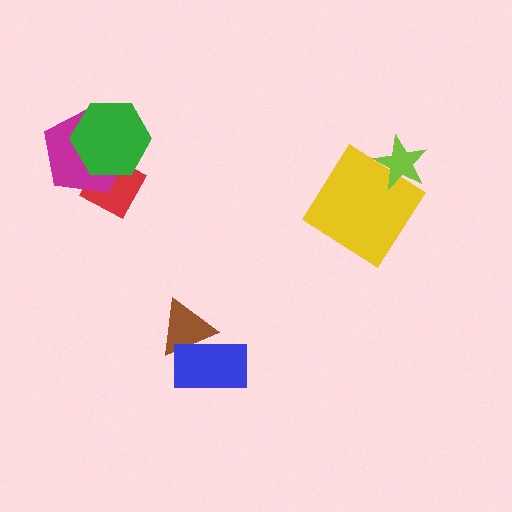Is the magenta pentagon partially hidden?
Yes, it is partially covered by another shape.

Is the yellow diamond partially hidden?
Yes, it is partially covered by another shape.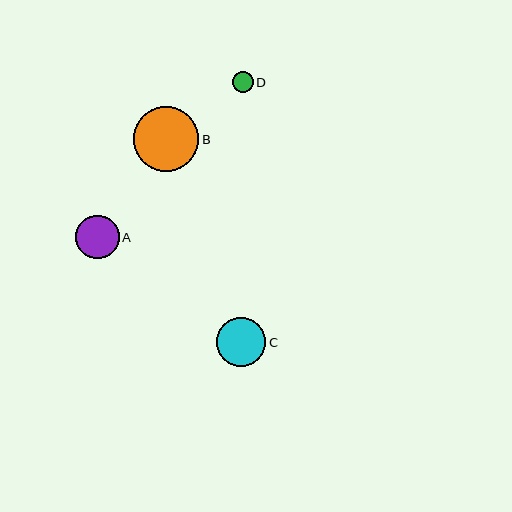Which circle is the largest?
Circle B is the largest with a size of approximately 65 pixels.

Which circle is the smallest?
Circle D is the smallest with a size of approximately 21 pixels.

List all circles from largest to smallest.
From largest to smallest: B, C, A, D.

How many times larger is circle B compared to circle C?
Circle B is approximately 1.3 times the size of circle C.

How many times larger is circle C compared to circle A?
Circle C is approximately 1.1 times the size of circle A.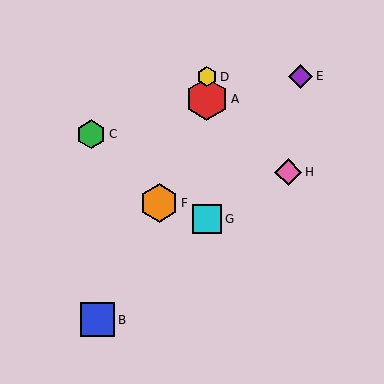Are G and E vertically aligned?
No, G is at x≈207 and E is at x≈301.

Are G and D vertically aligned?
Yes, both are at x≈207.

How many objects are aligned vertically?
3 objects (A, D, G) are aligned vertically.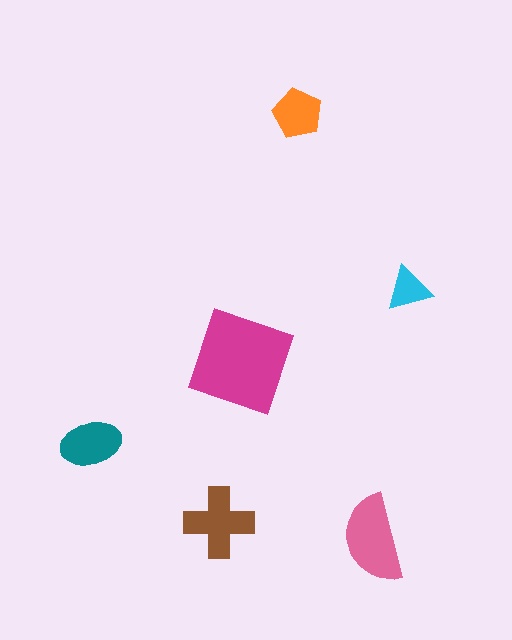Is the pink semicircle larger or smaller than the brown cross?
Larger.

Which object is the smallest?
The cyan triangle.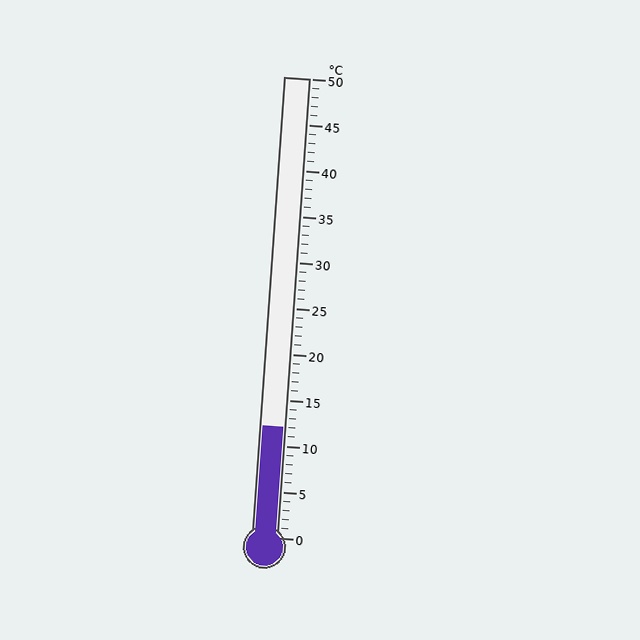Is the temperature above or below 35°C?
The temperature is below 35°C.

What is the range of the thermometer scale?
The thermometer scale ranges from 0°C to 50°C.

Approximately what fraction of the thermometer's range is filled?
The thermometer is filled to approximately 25% of its range.